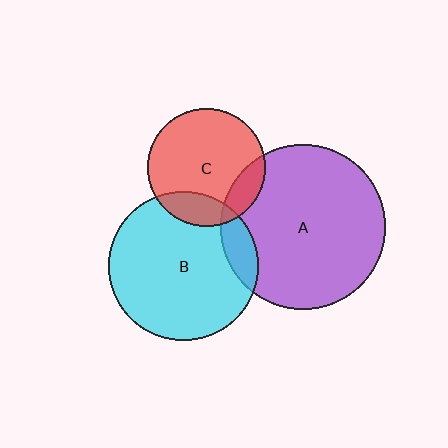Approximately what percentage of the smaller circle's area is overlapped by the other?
Approximately 10%.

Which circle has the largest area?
Circle A (purple).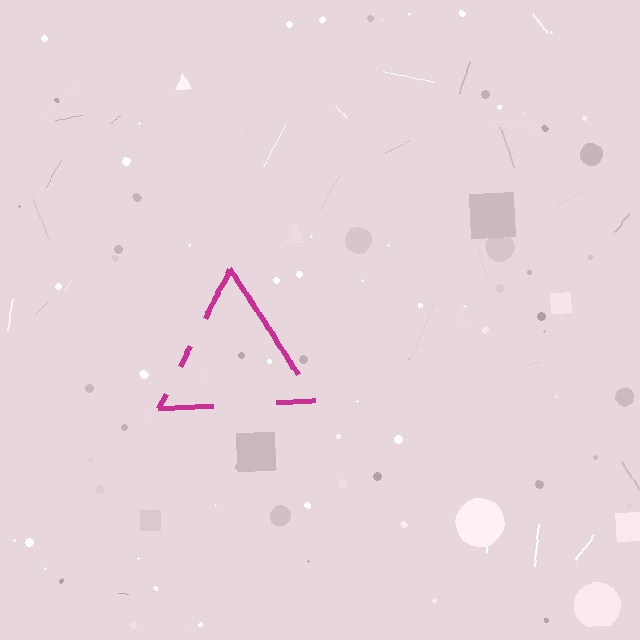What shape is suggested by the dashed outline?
The dashed outline suggests a triangle.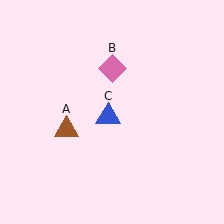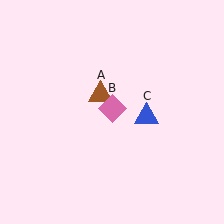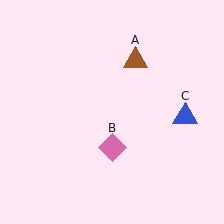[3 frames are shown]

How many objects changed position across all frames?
3 objects changed position: brown triangle (object A), pink diamond (object B), blue triangle (object C).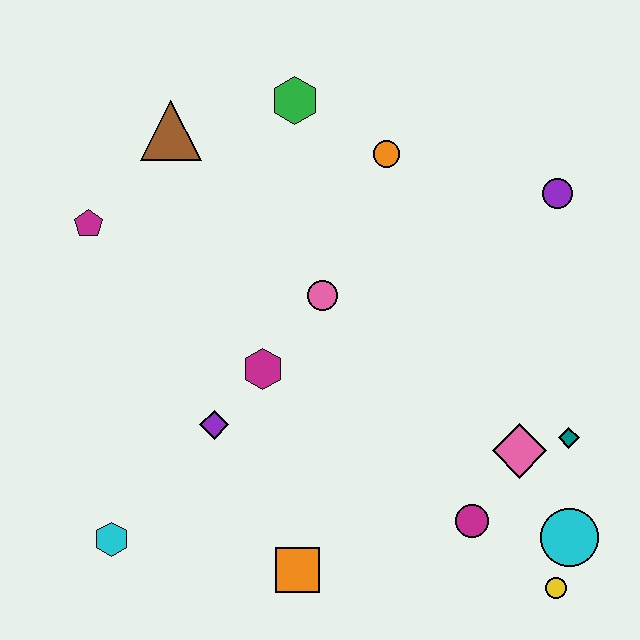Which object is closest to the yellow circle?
The cyan circle is closest to the yellow circle.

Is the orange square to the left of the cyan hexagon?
No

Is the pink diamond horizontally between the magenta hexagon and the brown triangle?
No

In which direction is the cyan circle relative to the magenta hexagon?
The cyan circle is to the right of the magenta hexagon.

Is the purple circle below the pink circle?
No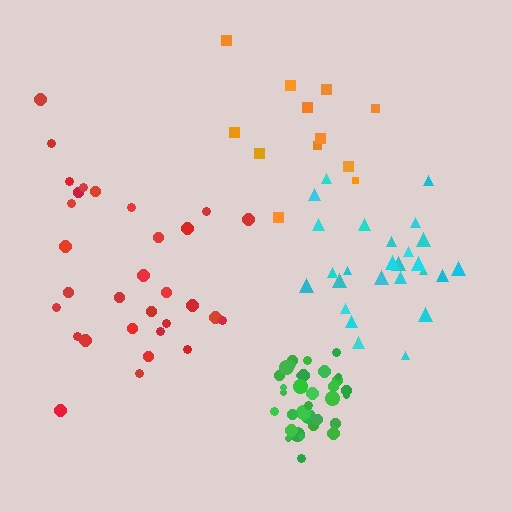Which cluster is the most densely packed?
Green.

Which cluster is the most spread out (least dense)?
Orange.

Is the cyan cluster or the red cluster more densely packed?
Cyan.